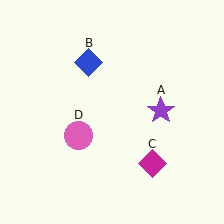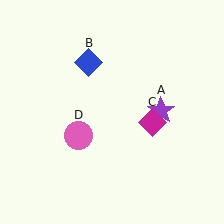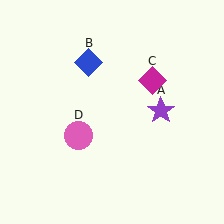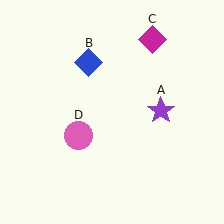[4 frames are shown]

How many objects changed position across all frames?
1 object changed position: magenta diamond (object C).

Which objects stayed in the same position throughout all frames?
Purple star (object A) and blue diamond (object B) and pink circle (object D) remained stationary.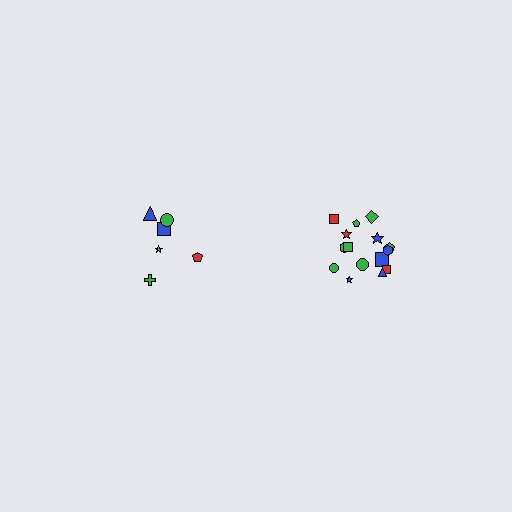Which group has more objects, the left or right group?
The right group.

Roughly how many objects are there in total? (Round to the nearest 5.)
Roughly 20 objects in total.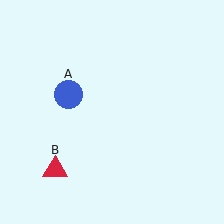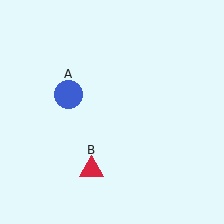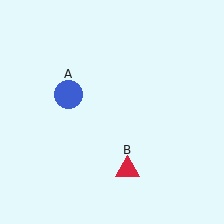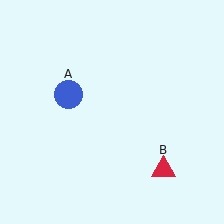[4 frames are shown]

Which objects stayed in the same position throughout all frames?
Blue circle (object A) remained stationary.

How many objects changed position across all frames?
1 object changed position: red triangle (object B).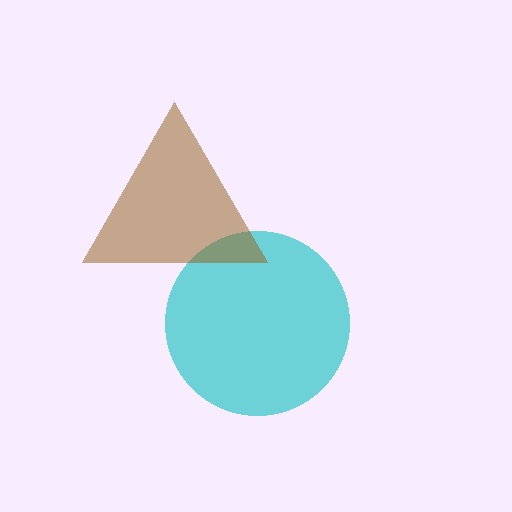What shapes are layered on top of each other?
The layered shapes are: a cyan circle, a brown triangle.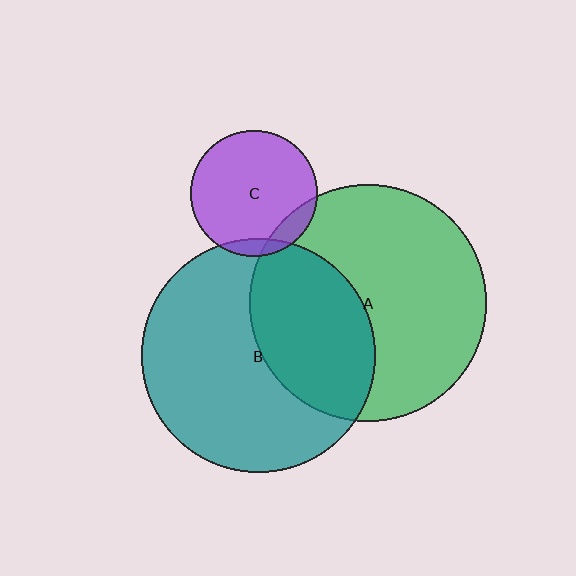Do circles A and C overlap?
Yes.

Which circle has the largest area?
Circle A (green).